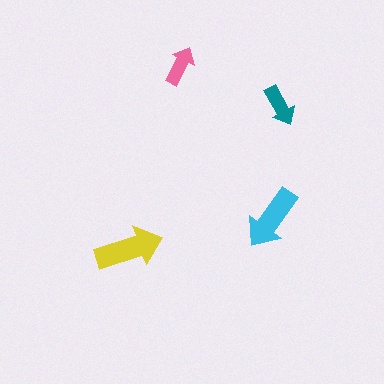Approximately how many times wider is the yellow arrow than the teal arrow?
About 1.5 times wider.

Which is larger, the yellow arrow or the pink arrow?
The yellow one.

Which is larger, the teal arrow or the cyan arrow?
The cyan one.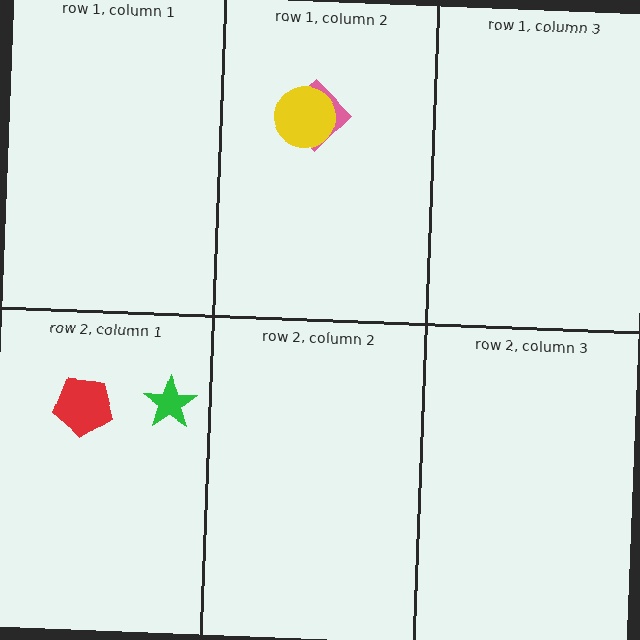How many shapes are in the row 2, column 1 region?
2.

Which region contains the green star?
The row 2, column 1 region.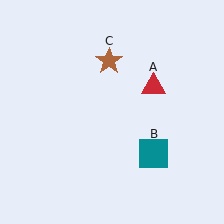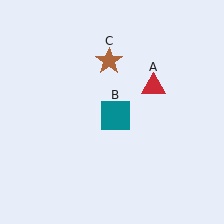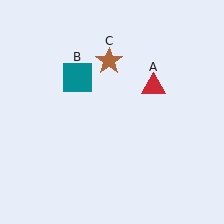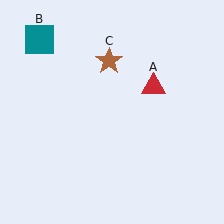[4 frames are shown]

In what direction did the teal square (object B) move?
The teal square (object B) moved up and to the left.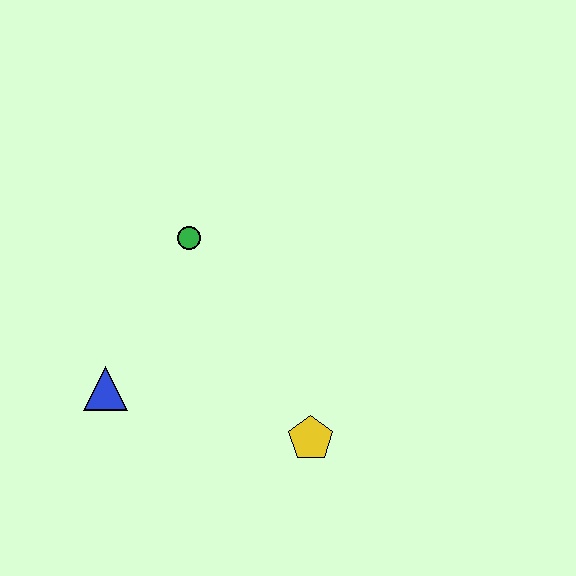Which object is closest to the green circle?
The blue triangle is closest to the green circle.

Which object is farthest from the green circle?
The yellow pentagon is farthest from the green circle.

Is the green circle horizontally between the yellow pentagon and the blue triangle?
Yes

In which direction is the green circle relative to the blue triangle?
The green circle is above the blue triangle.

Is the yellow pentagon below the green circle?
Yes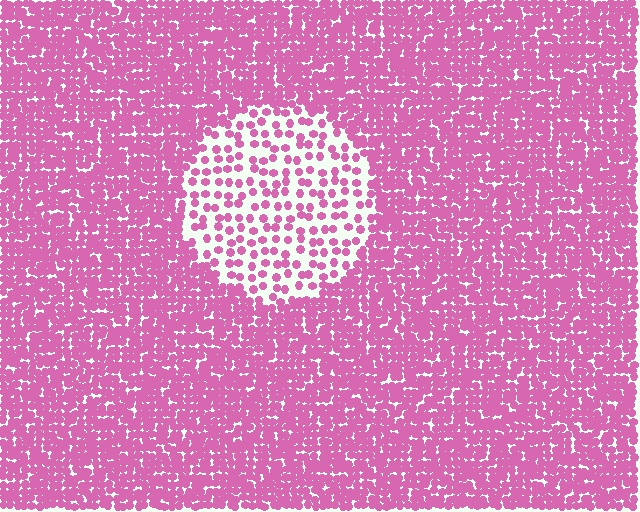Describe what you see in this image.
The image contains small pink elements arranged at two different densities. A circle-shaped region is visible where the elements are less densely packed than the surrounding area.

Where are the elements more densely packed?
The elements are more densely packed outside the circle boundary.